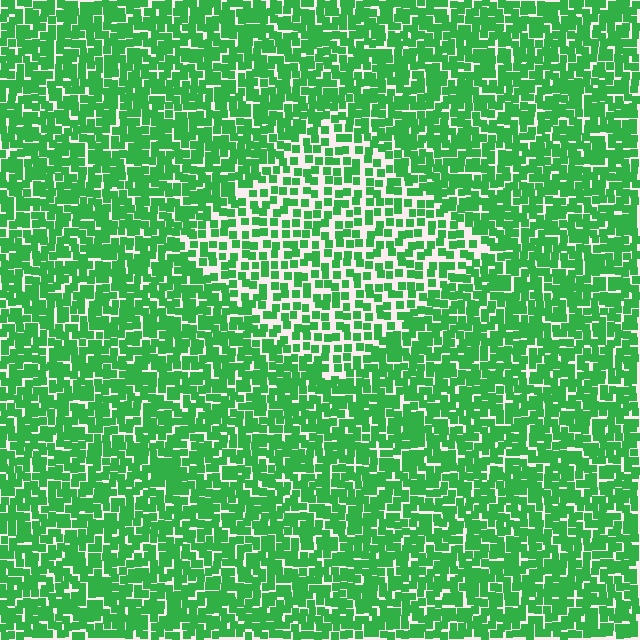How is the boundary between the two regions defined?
The boundary is defined by a change in element density (approximately 1.7x ratio). All elements are the same color, size, and shape.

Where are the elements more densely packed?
The elements are more densely packed outside the diamond boundary.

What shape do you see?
I see a diamond.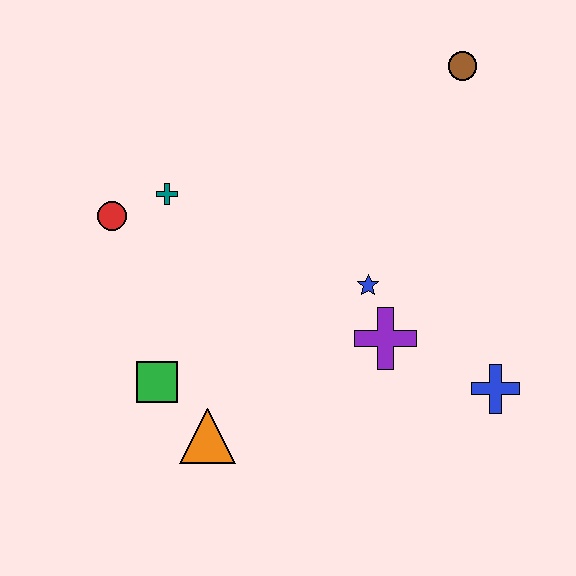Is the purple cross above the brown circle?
No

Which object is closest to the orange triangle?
The green square is closest to the orange triangle.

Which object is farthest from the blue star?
The red circle is farthest from the blue star.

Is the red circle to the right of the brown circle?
No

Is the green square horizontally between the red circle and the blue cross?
Yes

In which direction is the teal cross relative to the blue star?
The teal cross is to the left of the blue star.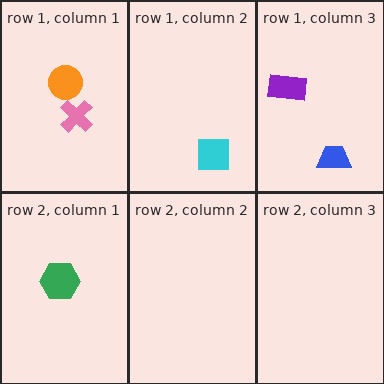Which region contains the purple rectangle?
The row 1, column 3 region.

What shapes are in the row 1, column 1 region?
The pink cross, the orange circle.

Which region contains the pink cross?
The row 1, column 1 region.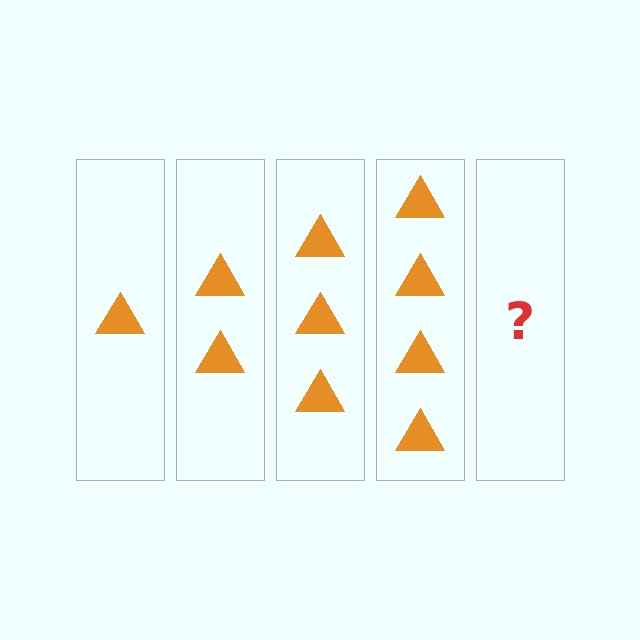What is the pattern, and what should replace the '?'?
The pattern is that each step adds one more triangle. The '?' should be 5 triangles.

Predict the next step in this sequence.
The next step is 5 triangles.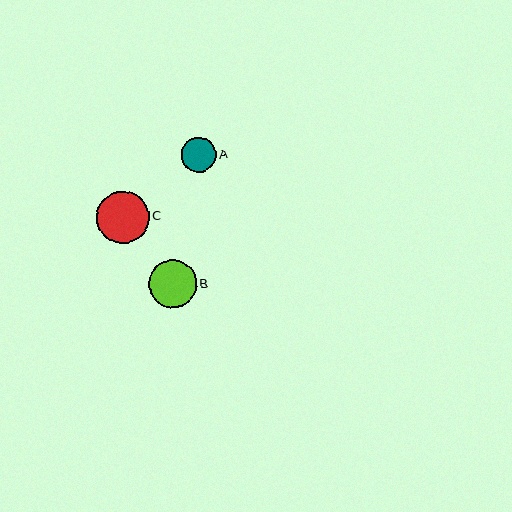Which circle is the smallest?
Circle A is the smallest with a size of approximately 35 pixels.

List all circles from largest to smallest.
From largest to smallest: C, B, A.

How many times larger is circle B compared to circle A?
Circle B is approximately 1.4 times the size of circle A.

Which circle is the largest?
Circle C is the largest with a size of approximately 53 pixels.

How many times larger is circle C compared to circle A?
Circle C is approximately 1.5 times the size of circle A.